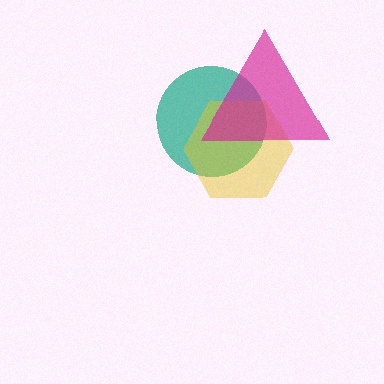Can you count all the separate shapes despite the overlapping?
Yes, there are 3 separate shapes.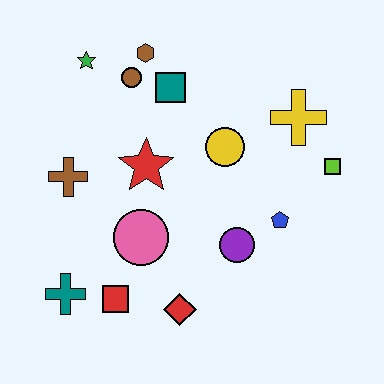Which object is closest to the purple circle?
The blue pentagon is closest to the purple circle.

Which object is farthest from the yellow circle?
The teal cross is farthest from the yellow circle.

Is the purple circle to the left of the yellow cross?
Yes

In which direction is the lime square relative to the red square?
The lime square is to the right of the red square.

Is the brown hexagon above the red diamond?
Yes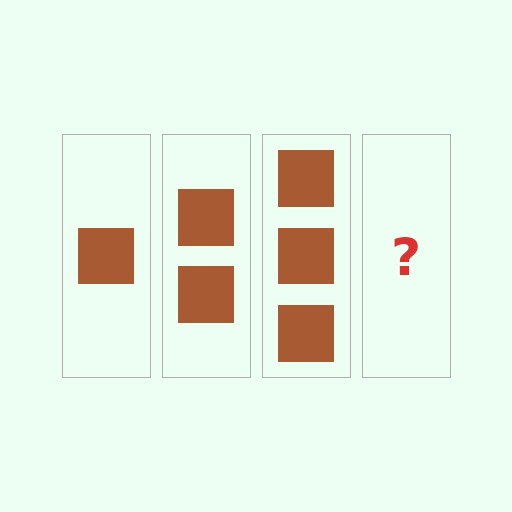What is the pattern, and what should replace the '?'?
The pattern is that each step adds one more square. The '?' should be 4 squares.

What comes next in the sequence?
The next element should be 4 squares.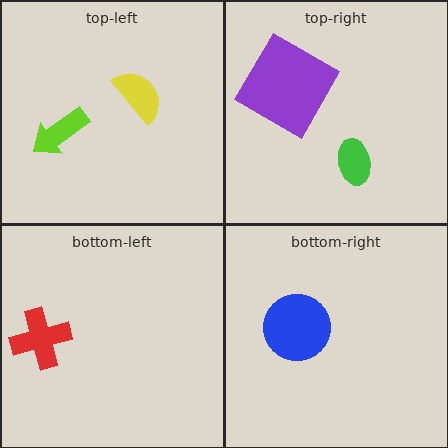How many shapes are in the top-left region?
2.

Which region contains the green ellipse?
The top-right region.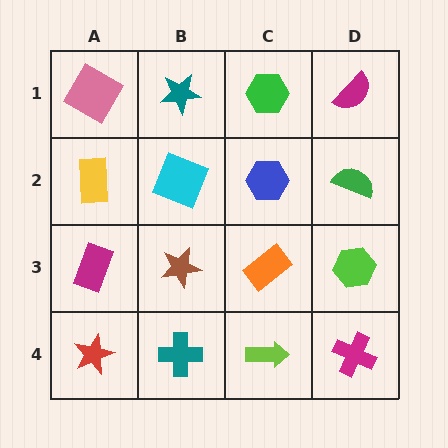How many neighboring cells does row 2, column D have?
3.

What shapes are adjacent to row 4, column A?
A magenta rectangle (row 3, column A), a teal cross (row 4, column B).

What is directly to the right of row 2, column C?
A green semicircle.